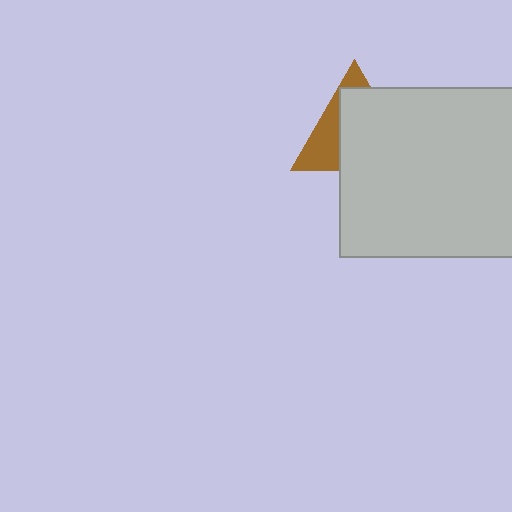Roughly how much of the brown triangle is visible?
A small part of it is visible (roughly 36%).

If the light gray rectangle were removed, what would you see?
You would see the complete brown triangle.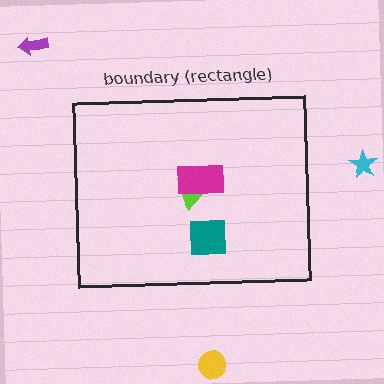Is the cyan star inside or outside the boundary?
Outside.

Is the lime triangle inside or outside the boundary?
Inside.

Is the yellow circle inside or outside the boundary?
Outside.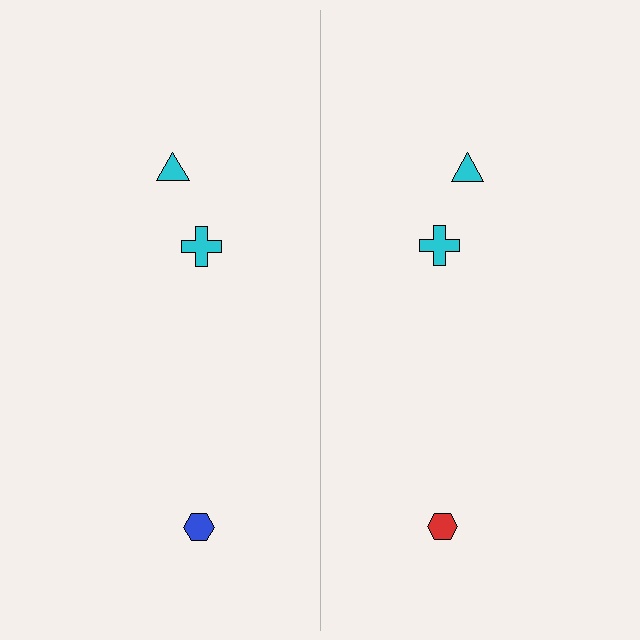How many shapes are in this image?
There are 6 shapes in this image.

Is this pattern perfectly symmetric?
No, the pattern is not perfectly symmetric. The red hexagon on the right side breaks the symmetry — its mirror counterpart is blue.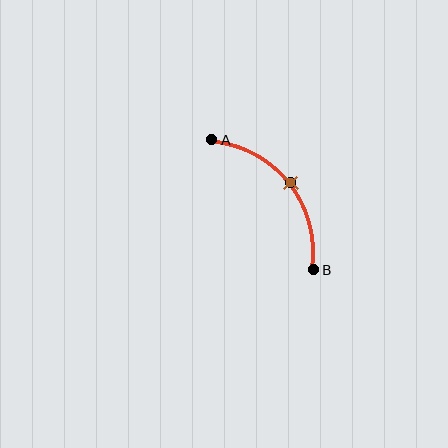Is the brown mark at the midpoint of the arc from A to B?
Yes. The brown mark lies on the arc at equal arc-length from both A and B — it is the arc midpoint.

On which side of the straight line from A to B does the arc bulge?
The arc bulges above and to the right of the straight line connecting A and B.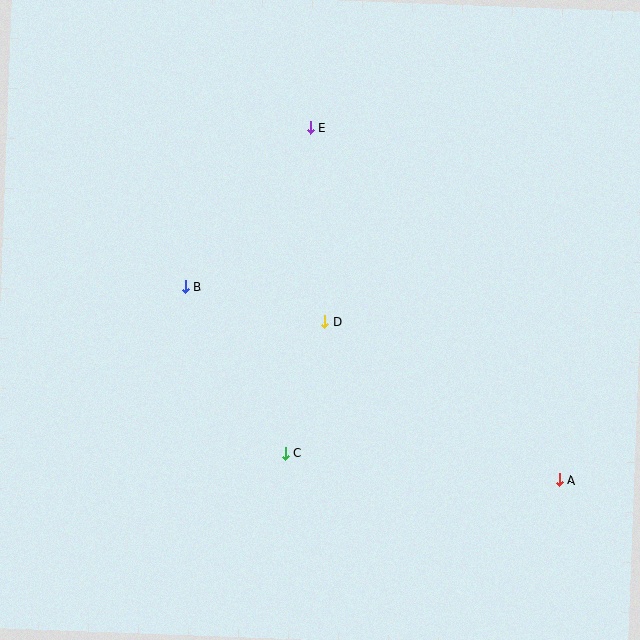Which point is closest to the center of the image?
Point D at (325, 322) is closest to the center.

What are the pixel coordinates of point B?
Point B is at (186, 287).